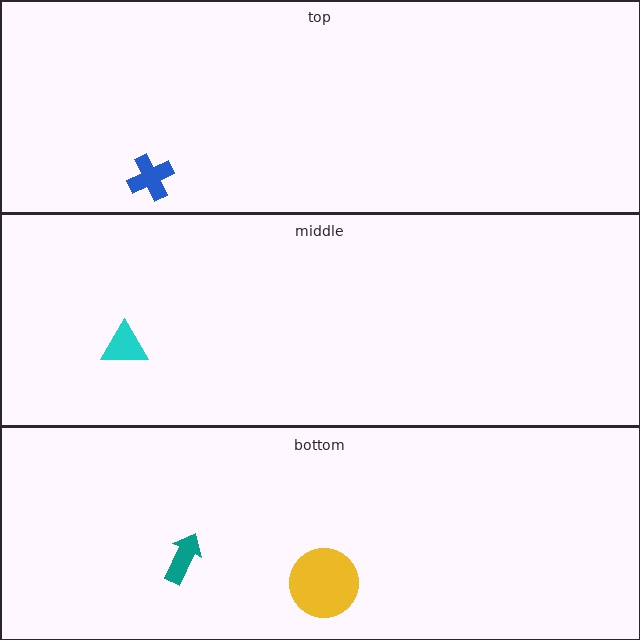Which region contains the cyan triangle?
The middle region.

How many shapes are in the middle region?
1.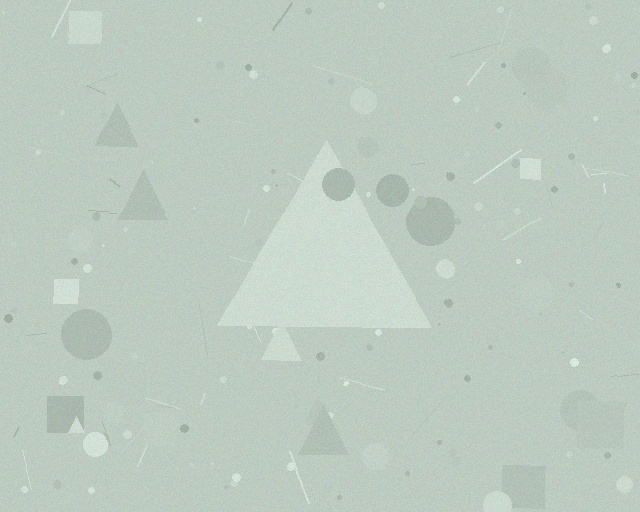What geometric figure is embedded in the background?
A triangle is embedded in the background.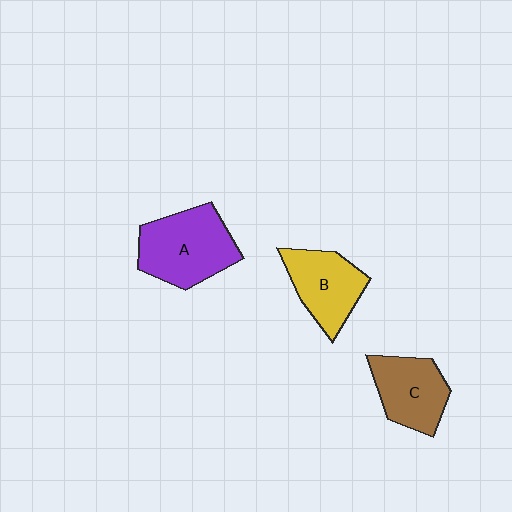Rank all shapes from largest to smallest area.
From largest to smallest: A (purple), B (yellow), C (brown).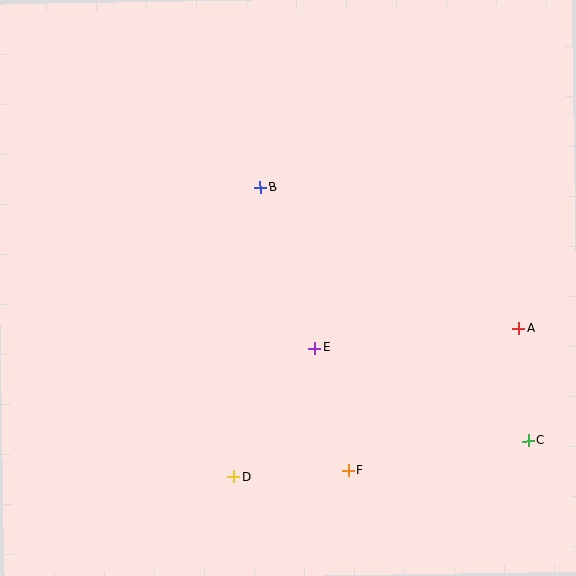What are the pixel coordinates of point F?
Point F is at (348, 471).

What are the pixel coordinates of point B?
Point B is at (260, 188).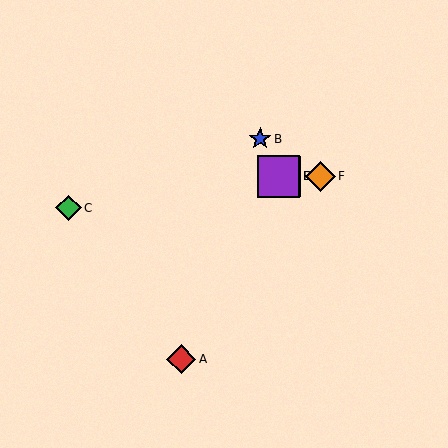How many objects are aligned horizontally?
3 objects (D, E, F) are aligned horizontally.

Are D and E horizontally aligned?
Yes, both are at y≈176.